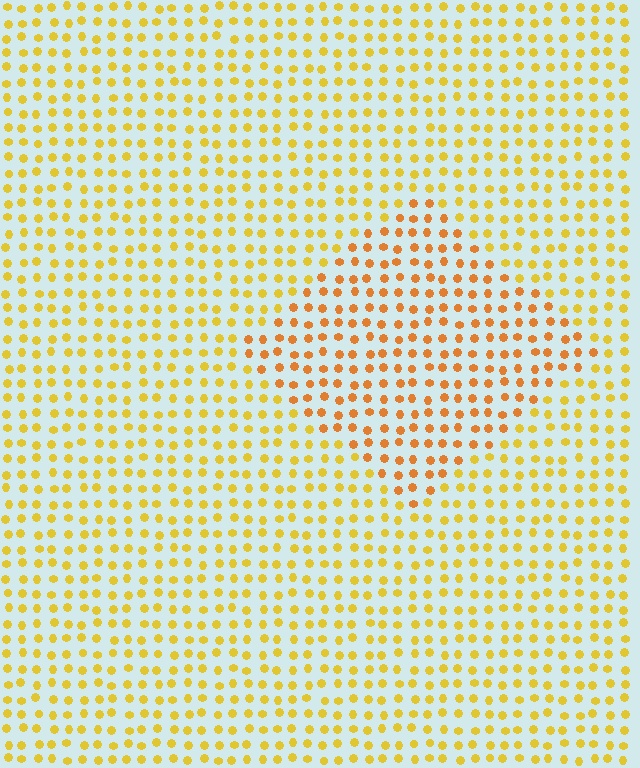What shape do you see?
I see a diamond.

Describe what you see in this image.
The image is filled with small yellow elements in a uniform arrangement. A diamond-shaped region is visible where the elements are tinted to a slightly different hue, forming a subtle color boundary.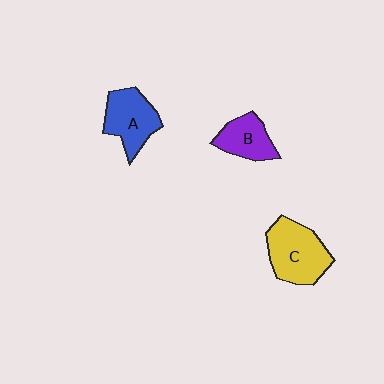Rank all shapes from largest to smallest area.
From largest to smallest: C (yellow), A (blue), B (purple).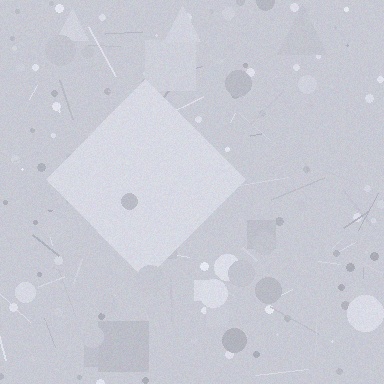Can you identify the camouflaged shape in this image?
The camouflaged shape is a diamond.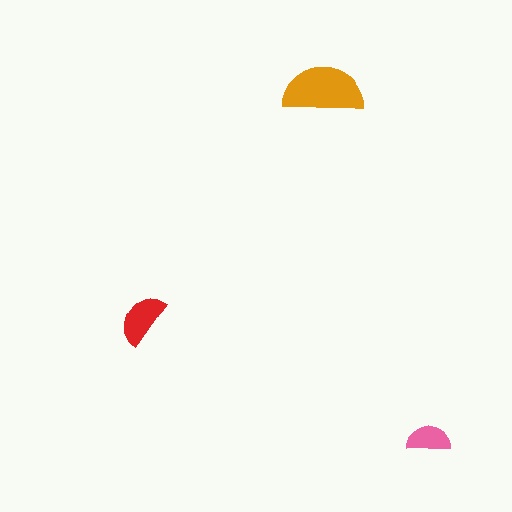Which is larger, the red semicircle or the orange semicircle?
The orange one.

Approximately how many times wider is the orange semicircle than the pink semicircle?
About 2 times wider.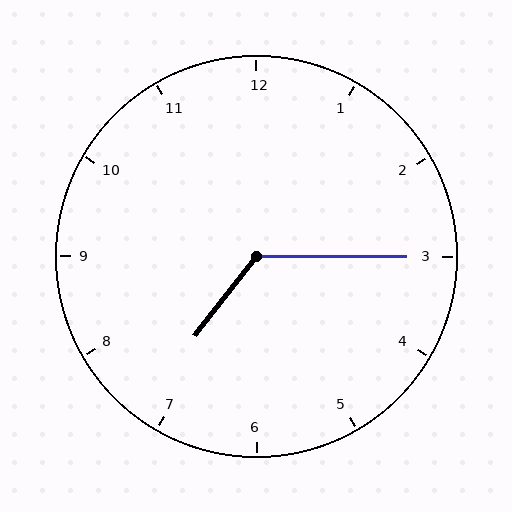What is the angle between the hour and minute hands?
Approximately 128 degrees.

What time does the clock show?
7:15.